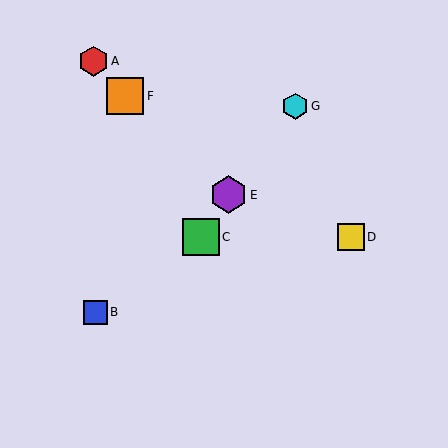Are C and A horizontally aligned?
No, C is at y≈237 and A is at y≈61.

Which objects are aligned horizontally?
Objects C, D are aligned horizontally.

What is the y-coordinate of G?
Object G is at y≈106.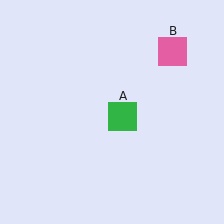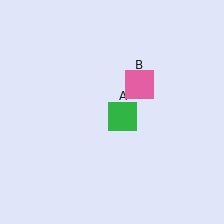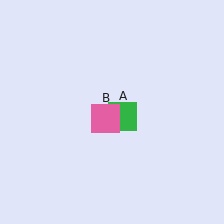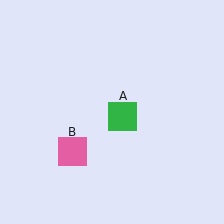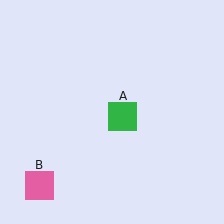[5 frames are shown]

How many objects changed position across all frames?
1 object changed position: pink square (object B).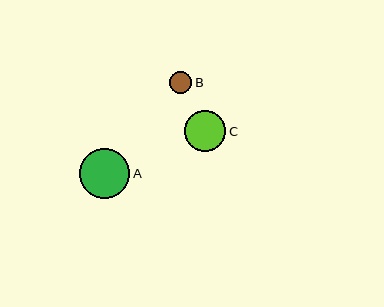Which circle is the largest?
Circle A is the largest with a size of approximately 50 pixels.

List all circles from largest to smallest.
From largest to smallest: A, C, B.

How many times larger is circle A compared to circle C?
Circle A is approximately 1.2 times the size of circle C.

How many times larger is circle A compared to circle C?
Circle A is approximately 1.2 times the size of circle C.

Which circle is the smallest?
Circle B is the smallest with a size of approximately 22 pixels.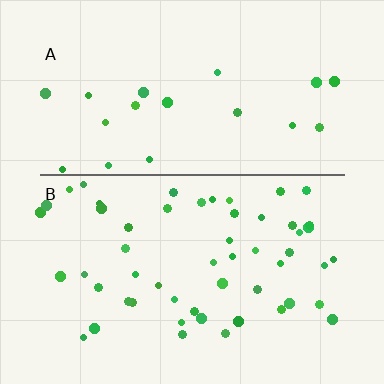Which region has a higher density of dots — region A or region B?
B (the bottom).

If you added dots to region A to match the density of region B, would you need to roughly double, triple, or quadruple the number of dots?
Approximately triple.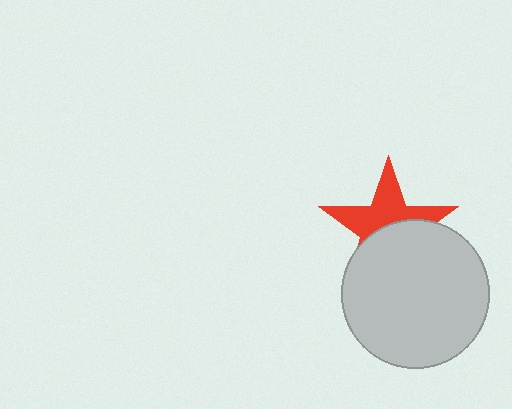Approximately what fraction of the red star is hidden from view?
Roughly 49% of the red star is hidden behind the light gray circle.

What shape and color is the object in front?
The object in front is a light gray circle.